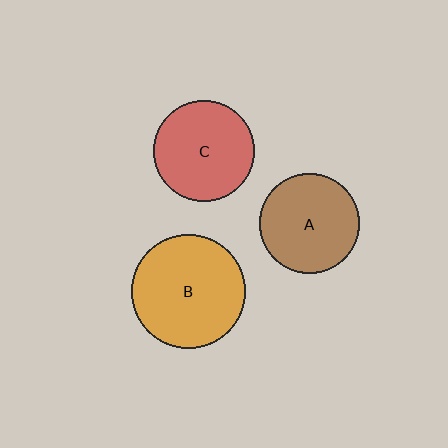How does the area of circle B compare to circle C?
Approximately 1.3 times.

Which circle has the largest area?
Circle B (orange).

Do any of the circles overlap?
No, none of the circles overlap.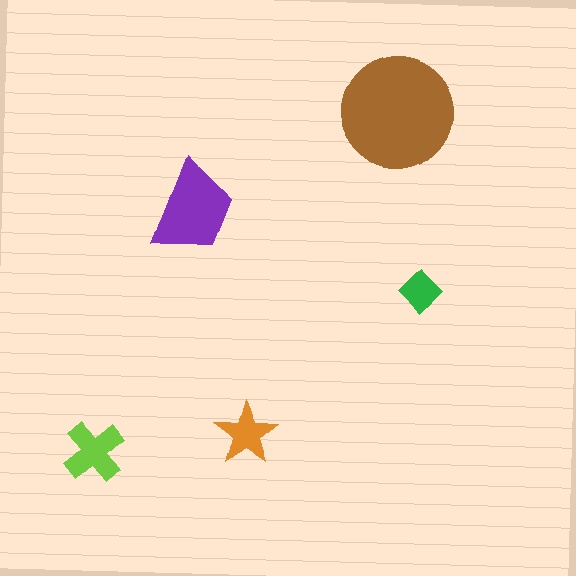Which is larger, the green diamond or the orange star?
The orange star.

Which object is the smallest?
The green diamond.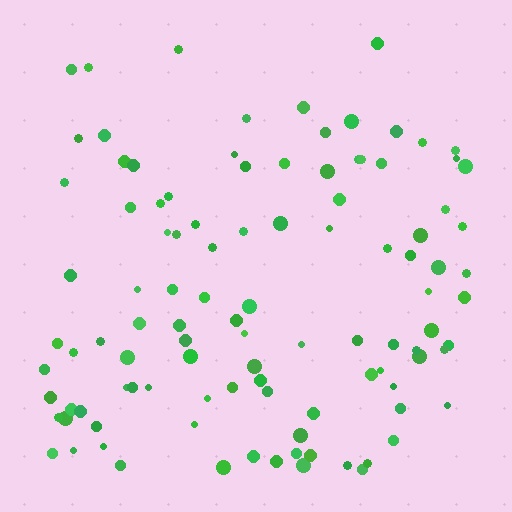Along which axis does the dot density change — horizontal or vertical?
Vertical.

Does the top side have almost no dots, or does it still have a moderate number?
Still a moderate number, just noticeably fewer than the bottom.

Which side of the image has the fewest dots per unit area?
The top.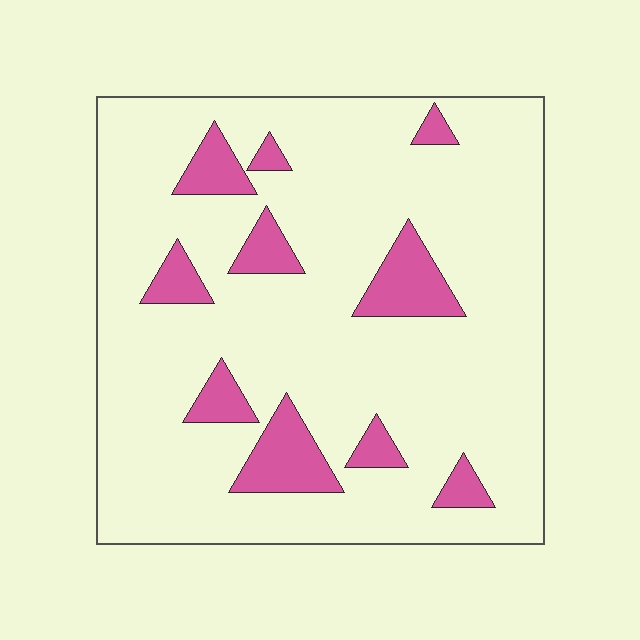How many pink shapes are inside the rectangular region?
10.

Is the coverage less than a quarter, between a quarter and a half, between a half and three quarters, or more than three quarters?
Less than a quarter.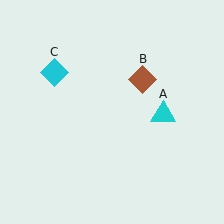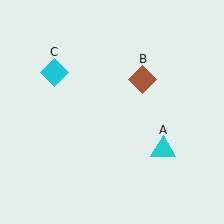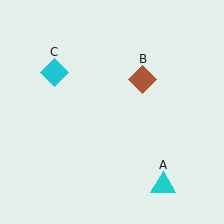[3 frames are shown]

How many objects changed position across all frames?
1 object changed position: cyan triangle (object A).